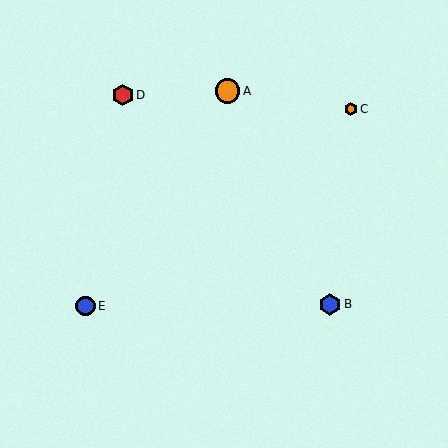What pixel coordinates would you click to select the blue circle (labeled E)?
Click at (85, 306) to select the blue circle E.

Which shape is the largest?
The orange circle (labeled A) is the largest.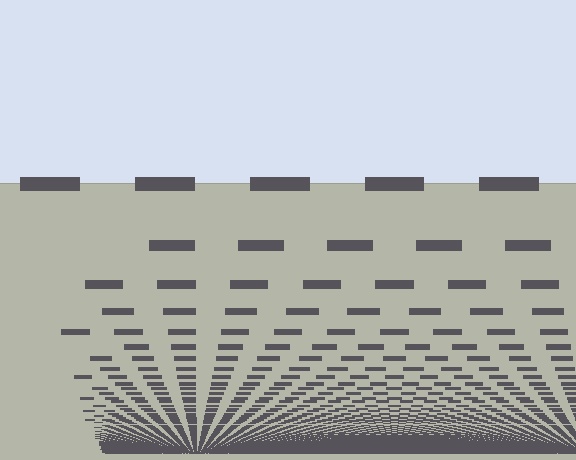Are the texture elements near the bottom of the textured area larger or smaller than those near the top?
Smaller. The gradient is inverted — elements near the bottom are smaller and denser.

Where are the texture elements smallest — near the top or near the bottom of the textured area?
Near the bottom.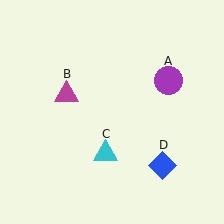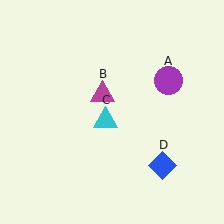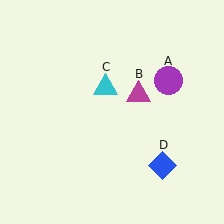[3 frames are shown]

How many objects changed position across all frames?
2 objects changed position: magenta triangle (object B), cyan triangle (object C).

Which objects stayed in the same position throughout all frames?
Purple circle (object A) and blue diamond (object D) remained stationary.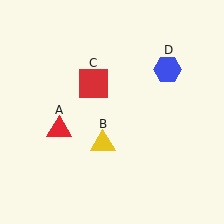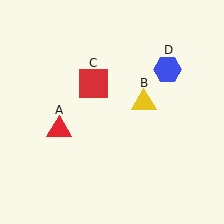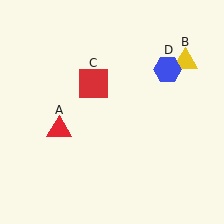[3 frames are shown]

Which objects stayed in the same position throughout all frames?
Red triangle (object A) and red square (object C) and blue hexagon (object D) remained stationary.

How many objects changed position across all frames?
1 object changed position: yellow triangle (object B).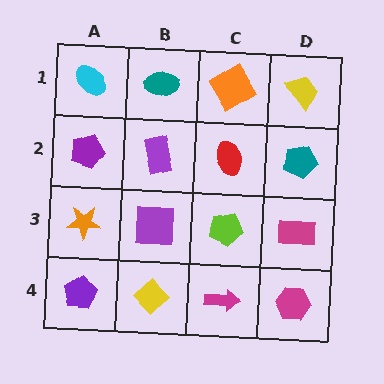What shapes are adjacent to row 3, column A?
A purple pentagon (row 2, column A), a purple pentagon (row 4, column A), a purple square (row 3, column B).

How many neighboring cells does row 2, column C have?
4.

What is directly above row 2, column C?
An orange diamond.